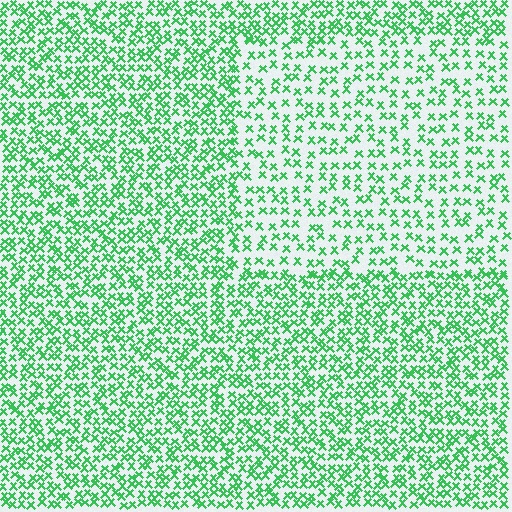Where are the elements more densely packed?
The elements are more densely packed outside the rectangle boundary.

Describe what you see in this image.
The image contains small green elements arranged at two different densities. A rectangle-shaped region is visible where the elements are less densely packed than the surrounding area.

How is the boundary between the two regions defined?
The boundary is defined by a change in element density (approximately 1.8x ratio). All elements are the same color, size, and shape.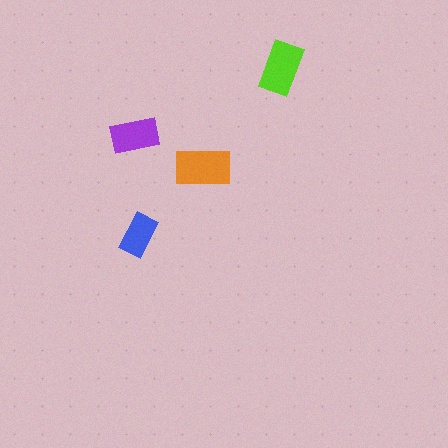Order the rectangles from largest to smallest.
the orange one, the lime one, the purple one, the blue one.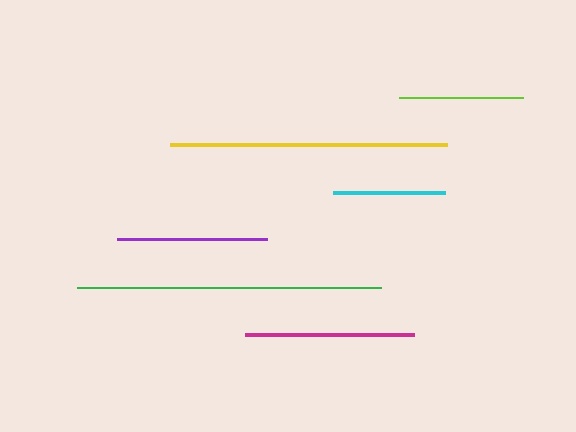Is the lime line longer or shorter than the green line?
The green line is longer than the lime line.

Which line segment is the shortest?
The cyan line is the shortest at approximately 112 pixels.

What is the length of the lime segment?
The lime segment is approximately 124 pixels long.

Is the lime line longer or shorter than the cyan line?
The lime line is longer than the cyan line.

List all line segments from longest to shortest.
From longest to shortest: green, yellow, magenta, purple, lime, cyan.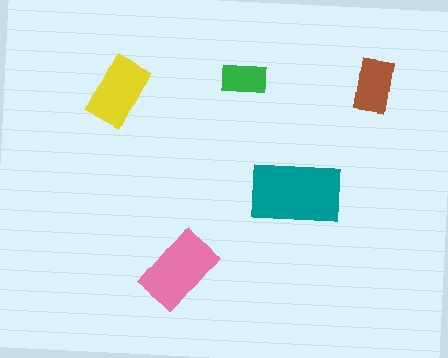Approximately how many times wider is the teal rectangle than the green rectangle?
About 2 times wider.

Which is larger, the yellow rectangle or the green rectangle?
The yellow one.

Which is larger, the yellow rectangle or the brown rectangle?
The yellow one.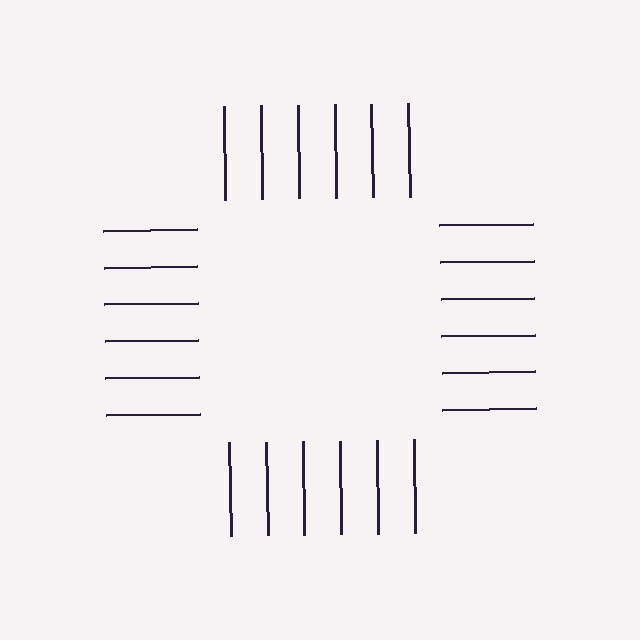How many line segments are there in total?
24 — 6 along each of the 4 edges.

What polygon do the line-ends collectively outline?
An illusory square — the line segments terminate on its edges but no continuous stroke is drawn.